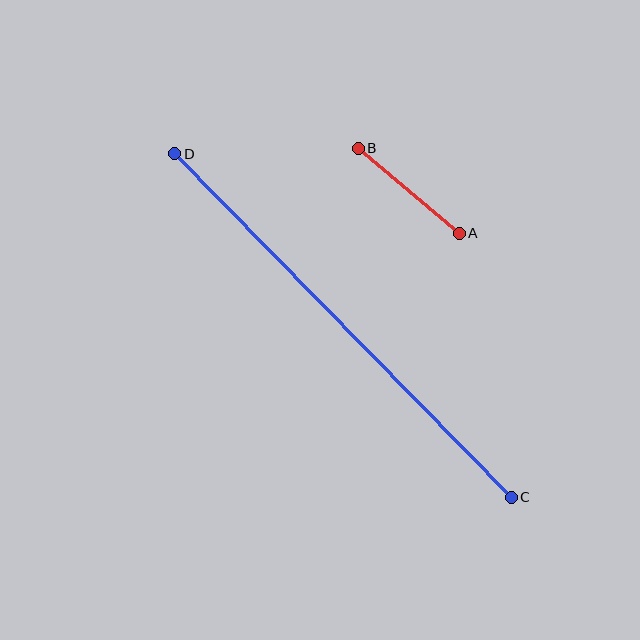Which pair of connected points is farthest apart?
Points C and D are farthest apart.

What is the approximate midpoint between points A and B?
The midpoint is at approximately (409, 191) pixels.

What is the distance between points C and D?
The distance is approximately 481 pixels.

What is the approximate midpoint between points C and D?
The midpoint is at approximately (343, 325) pixels.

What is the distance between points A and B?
The distance is approximately 132 pixels.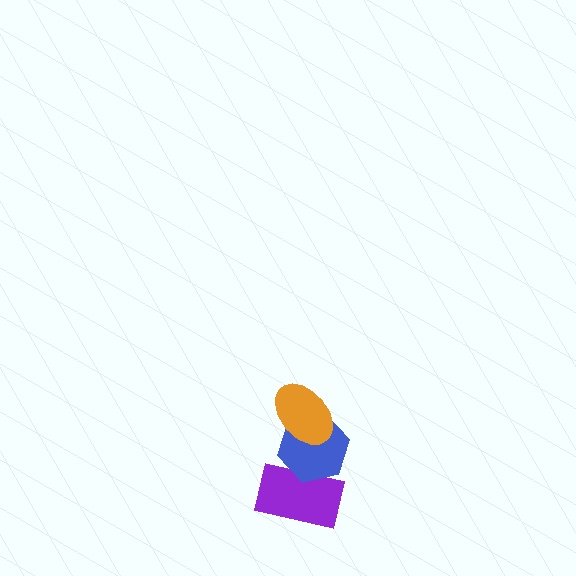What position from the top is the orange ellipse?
The orange ellipse is 1st from the top.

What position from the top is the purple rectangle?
The purple rectangle is 3rd from the top.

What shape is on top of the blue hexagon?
The orange ellipse is on top of the blue hexagon.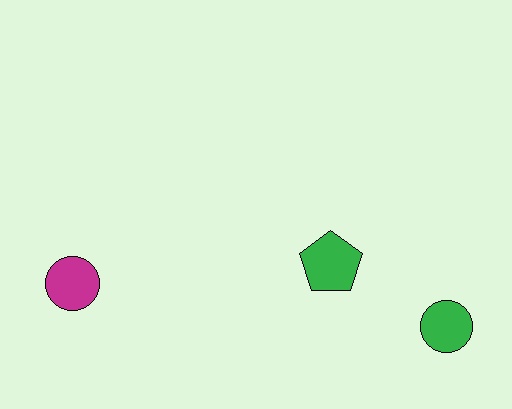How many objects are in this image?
There are 3 objects.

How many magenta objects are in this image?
There is 1 magenta object.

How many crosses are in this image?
There are no crosses.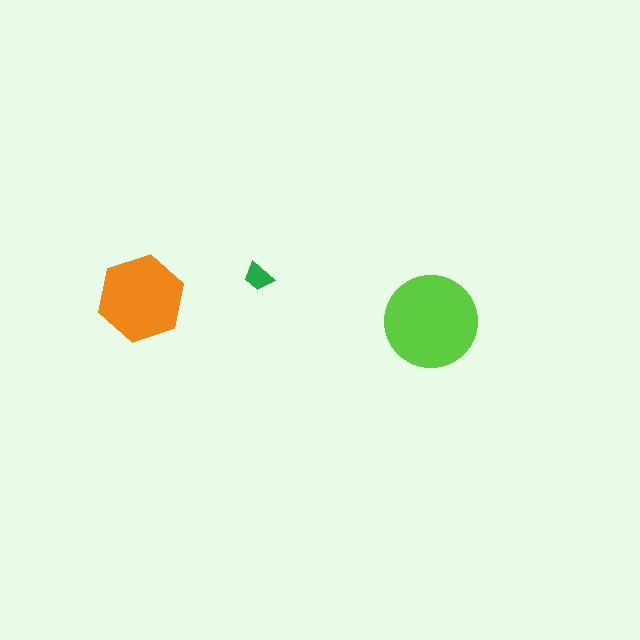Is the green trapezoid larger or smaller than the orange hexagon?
Smaller.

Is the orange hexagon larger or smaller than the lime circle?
Smaller.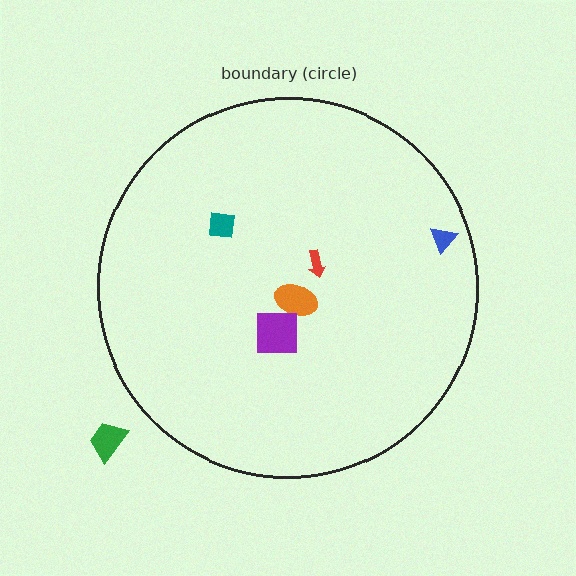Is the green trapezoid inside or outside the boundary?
Outside.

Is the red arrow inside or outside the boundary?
Inside.